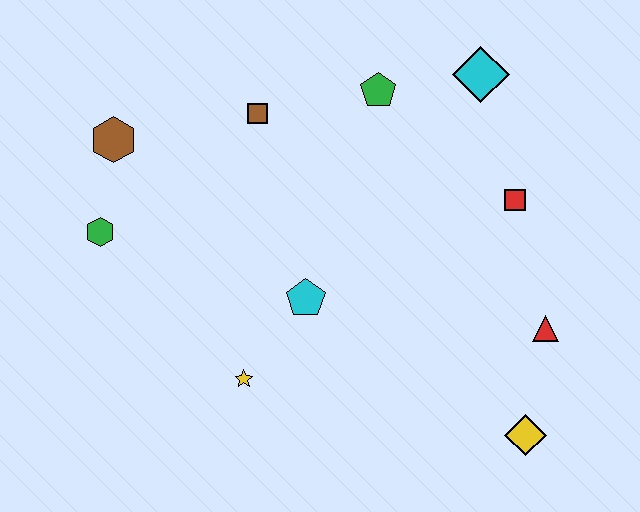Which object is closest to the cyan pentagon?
The yellow star is closest to the cyan pentagon.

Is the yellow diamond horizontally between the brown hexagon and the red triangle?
Yes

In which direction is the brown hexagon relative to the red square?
The brown hexagon is to the left of the red square.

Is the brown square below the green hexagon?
No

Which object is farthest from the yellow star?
The cyan diamond is farthest from the yellow star.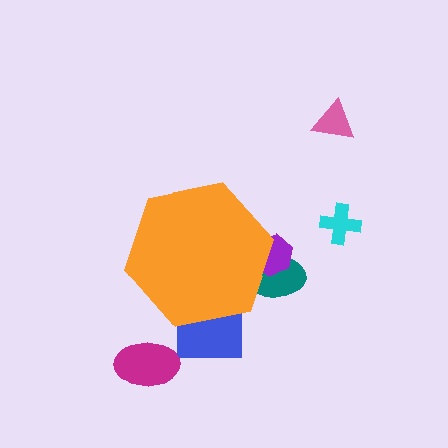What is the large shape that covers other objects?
An orange hexagon.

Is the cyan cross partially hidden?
No, the cyan cross is fully visible.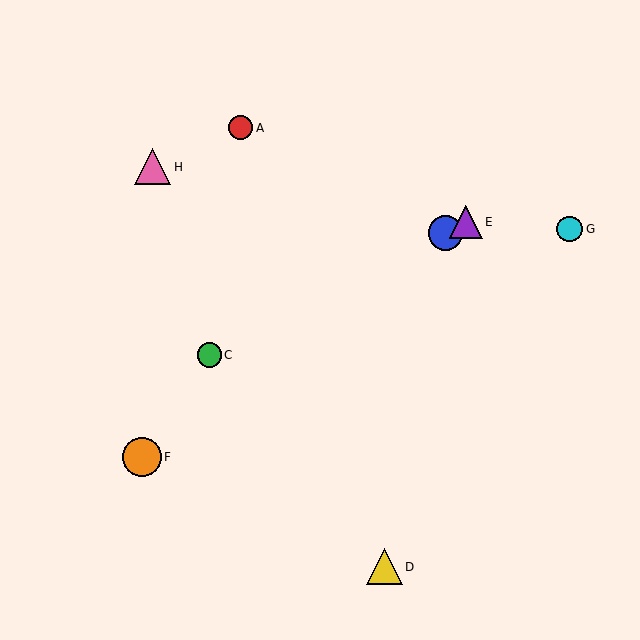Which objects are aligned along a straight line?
Objects B, C, E are aligned along a straight line.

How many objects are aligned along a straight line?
3 objects (B, C, E) are aligned along a straight line.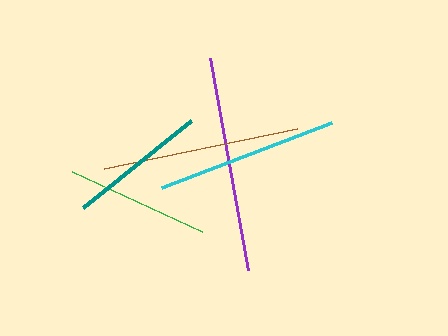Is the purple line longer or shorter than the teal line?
The purple line is longer than the teal line.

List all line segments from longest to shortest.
From longest to shortest: purple, brown, cyan, green, teal.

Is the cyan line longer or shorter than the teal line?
The cyan line is longer than the teal line.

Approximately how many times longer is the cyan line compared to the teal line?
The cyan line is approximately 1.3 times the length of the teal line.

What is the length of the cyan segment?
The cyan segment is approximately 182 pixels long.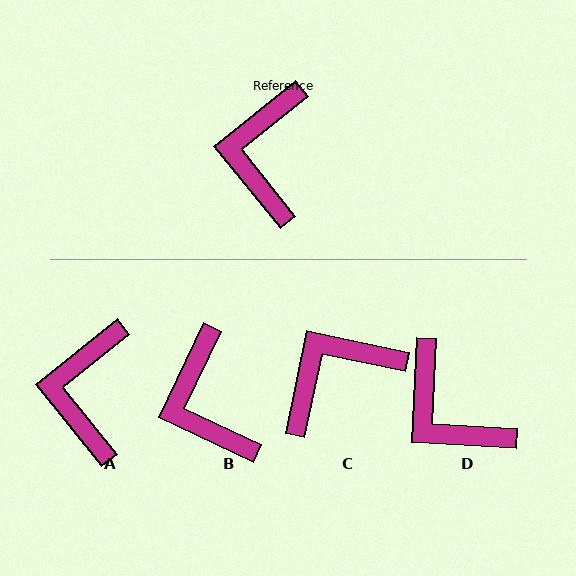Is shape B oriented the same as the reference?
No, it is off by about 25 degrees.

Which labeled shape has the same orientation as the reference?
A.